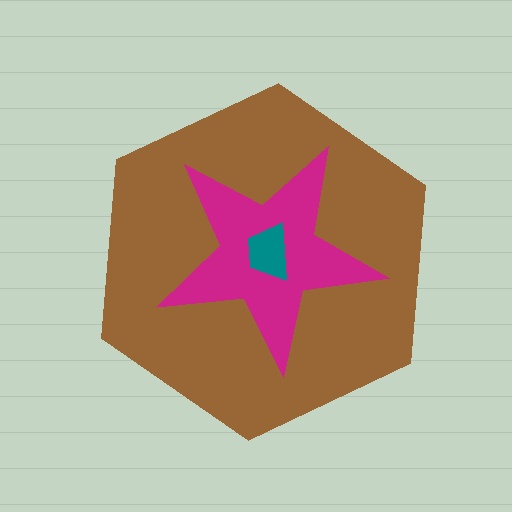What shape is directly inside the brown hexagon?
The magenta star.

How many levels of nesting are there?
3.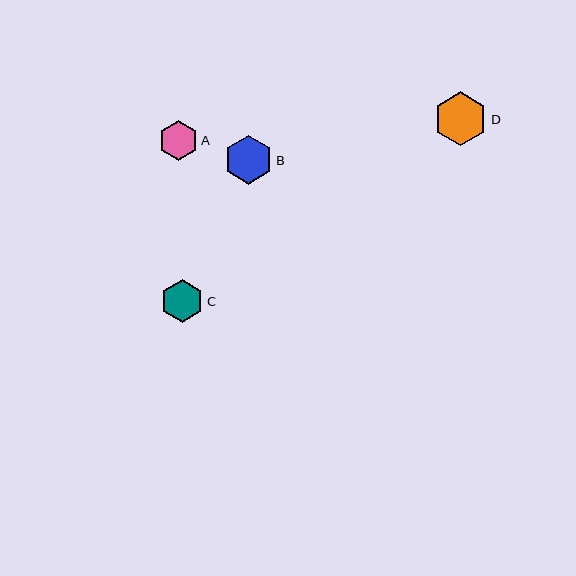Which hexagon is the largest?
Hexagon D is the largest with a size of approximately 54 pixels.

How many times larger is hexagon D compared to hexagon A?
Hexagon D is approximately 1.4 times the size of hexagon A.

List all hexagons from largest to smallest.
From largest to smallest: D, B, C, A.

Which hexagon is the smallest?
Hexagon A is the smallest with a size of approximately 39 pixels.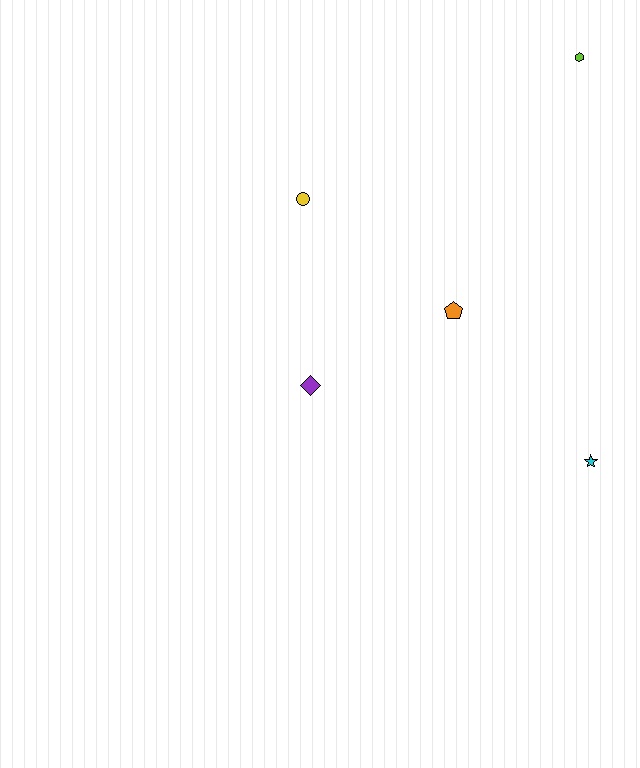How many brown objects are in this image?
There are no brown objects.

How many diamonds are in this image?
There is 1 diamond.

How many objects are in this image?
There are 5 objects.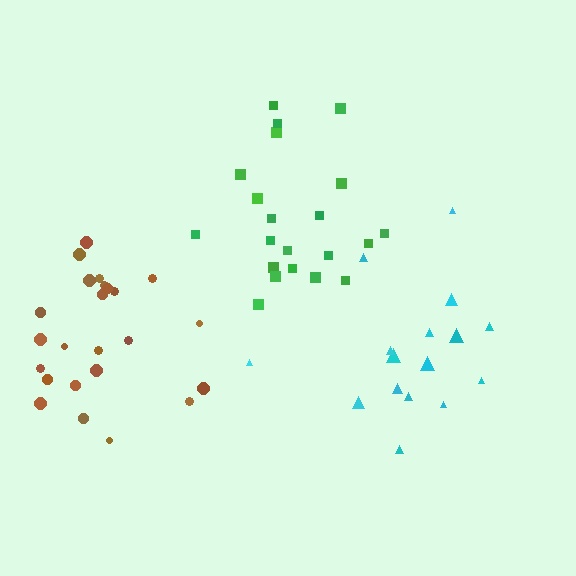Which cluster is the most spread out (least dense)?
Cyan.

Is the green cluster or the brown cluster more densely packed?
Brown.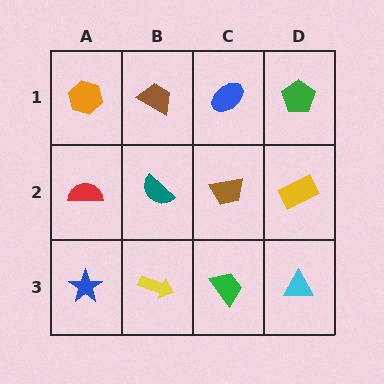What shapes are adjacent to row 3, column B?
A teal semicircle (row 2, column B), a blue star (row 3, column A), a green trapezoid (row 3, column C).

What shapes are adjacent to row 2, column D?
A green pentagon (row 1, column D), a cyan triangle (row 3, column D), a brown trapezoid (row 2, column C).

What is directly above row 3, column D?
A yellow rectangle.